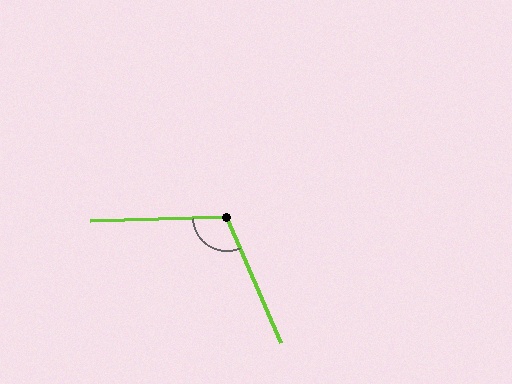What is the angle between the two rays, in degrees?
Approximately 111 degrees.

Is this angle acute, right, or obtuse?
It is obtuse.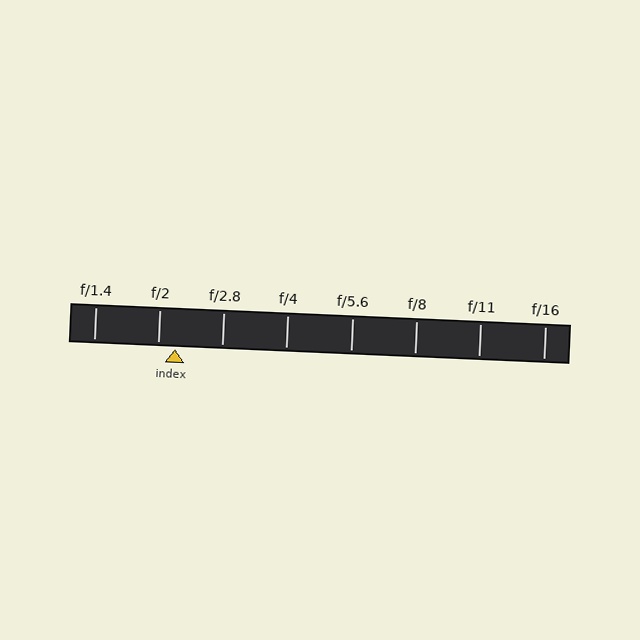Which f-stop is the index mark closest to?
The index mark is closest to f/2.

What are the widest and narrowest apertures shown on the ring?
The widest aperture shown is f/1.4 and the narrowest is f/16.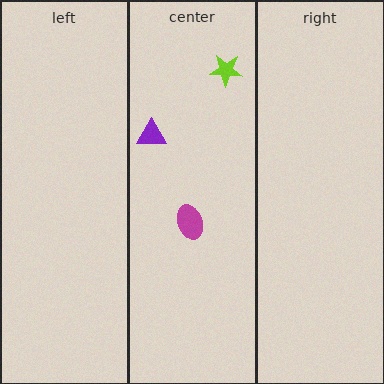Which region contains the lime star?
The center region.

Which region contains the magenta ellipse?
The center region.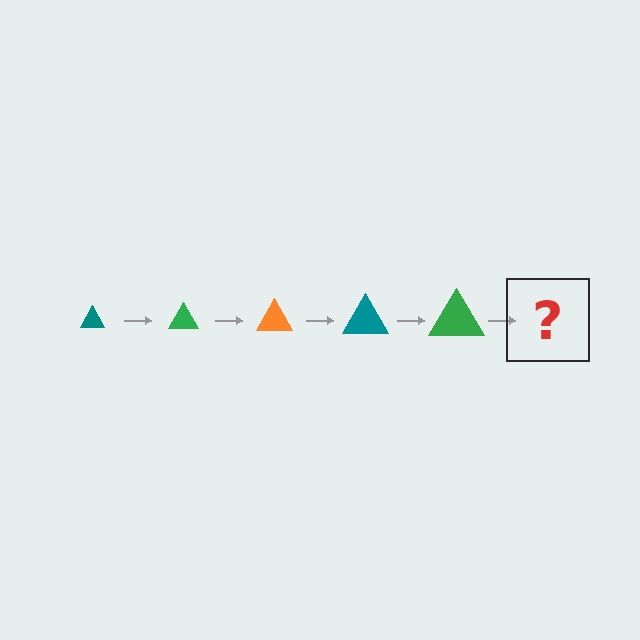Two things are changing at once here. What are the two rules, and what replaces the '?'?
The two rules are that the triangle grows larger each step and the color cycles through teal, green, and orange. The '?' should be an orange triangle, larger than the previous one.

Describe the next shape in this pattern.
It should be an orange triangle, larger than the previous one.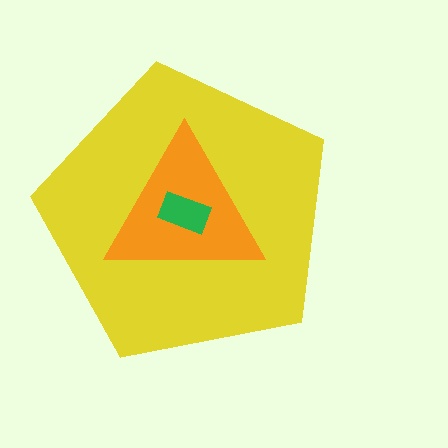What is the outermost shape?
The yellow pentagon.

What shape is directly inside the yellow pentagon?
The orange triangle.